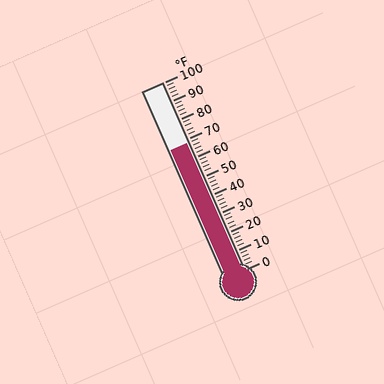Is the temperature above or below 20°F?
The temperature is above 20°F.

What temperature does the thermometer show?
The thermometer shows approximately 68°F.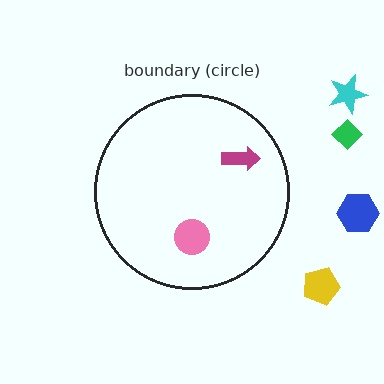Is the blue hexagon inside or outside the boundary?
Outside.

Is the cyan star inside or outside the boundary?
Outside.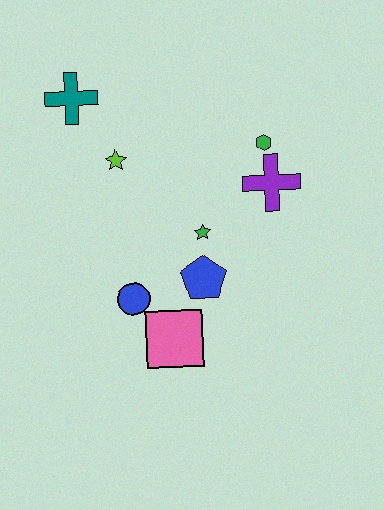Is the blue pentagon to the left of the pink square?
No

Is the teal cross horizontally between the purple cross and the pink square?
No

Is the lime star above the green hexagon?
No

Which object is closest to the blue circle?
The pink square is closest to the blue circle.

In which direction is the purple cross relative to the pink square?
The purple cross is above the pink square.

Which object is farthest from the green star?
The teal cross is farthest from the green star.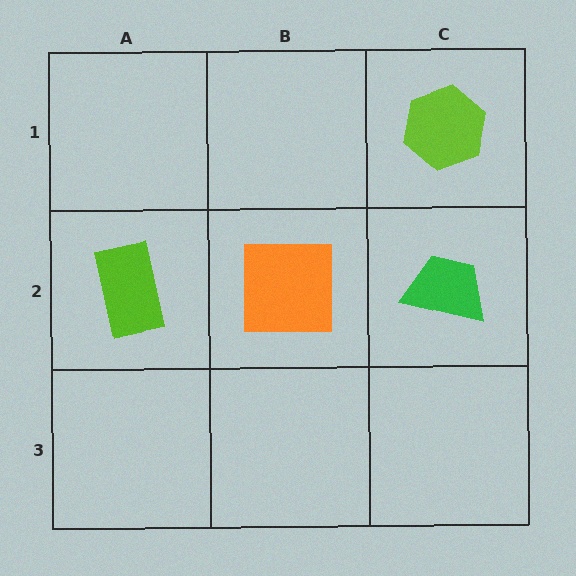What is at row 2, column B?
An orange square.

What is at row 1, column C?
A lime hexagon.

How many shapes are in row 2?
3 shapes.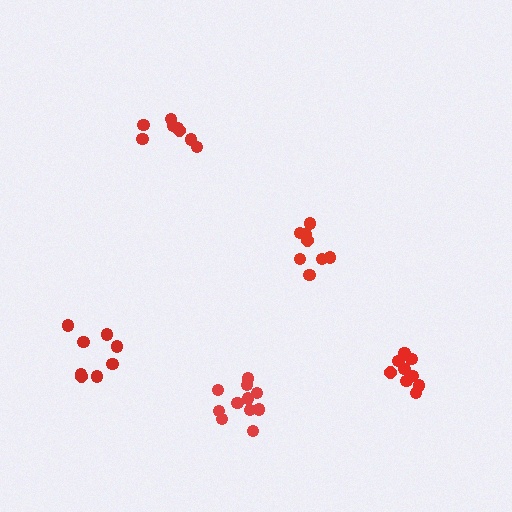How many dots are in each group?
Group 1: 8 dots, Group 2: 11 dots, Group 3: 9 dots, Group 4: 8 dots, Group 5: 8 dots (44 total).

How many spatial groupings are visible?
There are 5 spatial groupings.